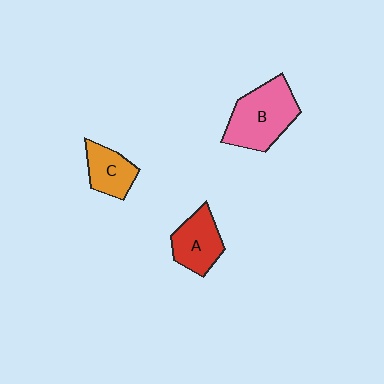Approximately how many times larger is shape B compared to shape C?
Approximately 1.8 times.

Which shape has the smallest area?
Shape C (orange).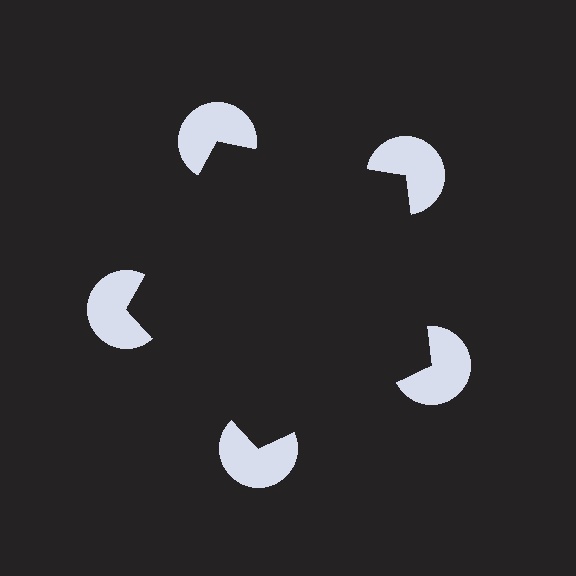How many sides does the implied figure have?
5 sides.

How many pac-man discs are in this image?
There are 5 — one at each vertex of the illusory pentagon.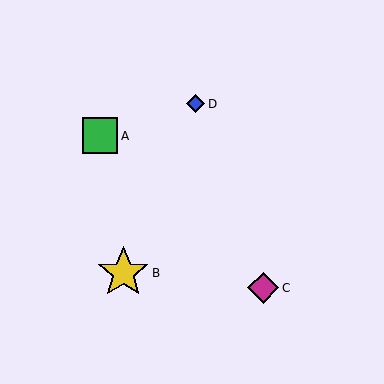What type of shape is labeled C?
Shape C is a magenta diamond.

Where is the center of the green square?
The center of the green square is at (100, 136).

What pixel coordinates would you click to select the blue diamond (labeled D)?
Click at (195, 104) to select the blue diamond D.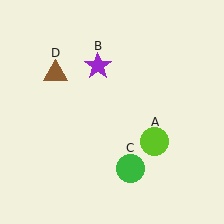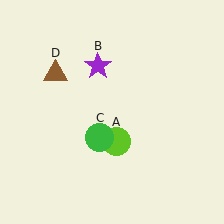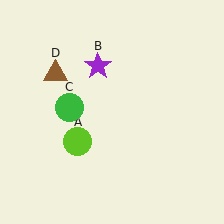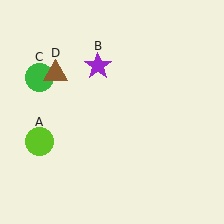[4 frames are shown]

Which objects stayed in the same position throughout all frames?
Purple star (object B) and brown triangle (object D) remained stationary.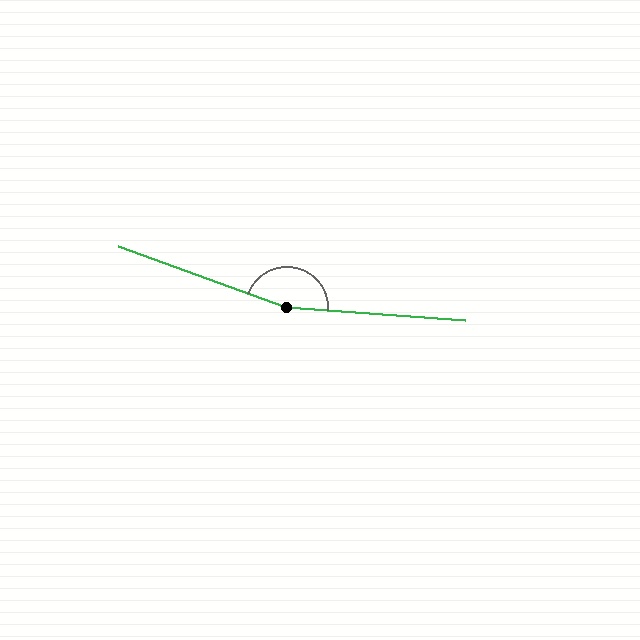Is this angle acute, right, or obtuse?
It is obtuse.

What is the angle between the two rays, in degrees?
Approximately 165 degrees.